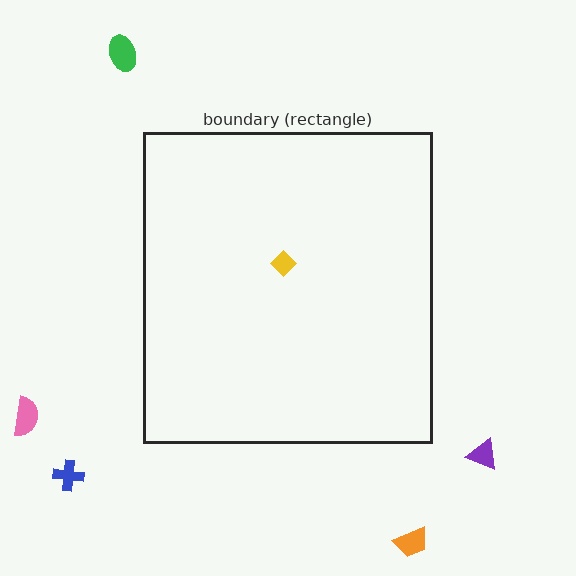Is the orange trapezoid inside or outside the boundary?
Outside.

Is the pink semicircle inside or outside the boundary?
Outside.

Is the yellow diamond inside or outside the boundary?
Inside.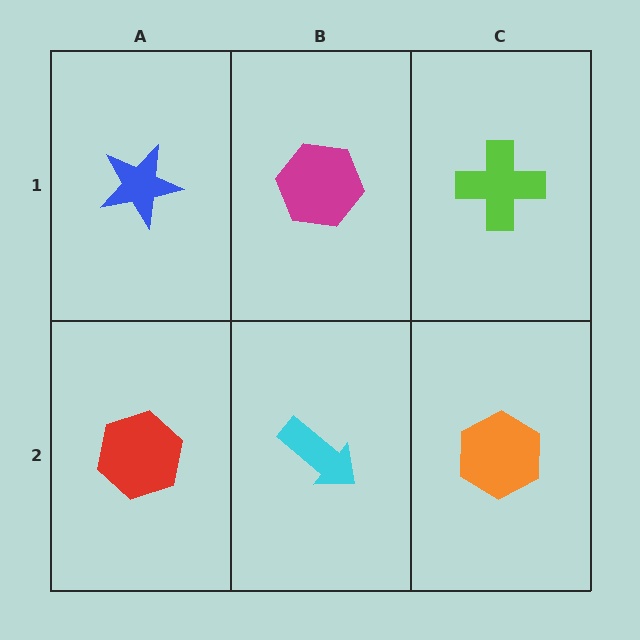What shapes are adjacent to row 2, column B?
A magenta hexagon (row 1, column B), a red hexagon (row 2, column A), an orange hexagon (row 2, column C).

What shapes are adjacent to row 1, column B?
A cyan arrow (row 2, column B), a blue star (row 1, column A), a lime cross (row 1, column C).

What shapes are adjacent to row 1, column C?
An orange hexagon (row 2, column C), a magenta hexagon (row 1, column B).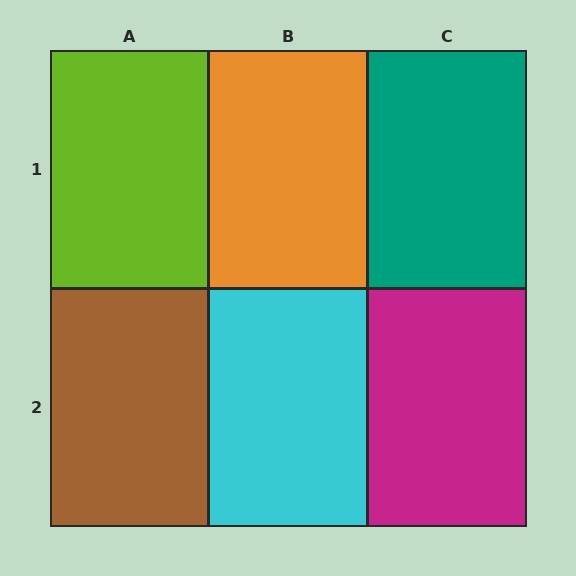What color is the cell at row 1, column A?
Lime.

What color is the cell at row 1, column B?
Orange.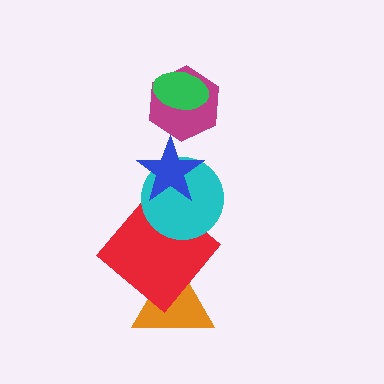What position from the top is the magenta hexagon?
The magenta hexagon is 2nd from the top.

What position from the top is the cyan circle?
The cyan circle is 4th from the top.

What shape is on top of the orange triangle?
The red diamond is on top of the orange triangle.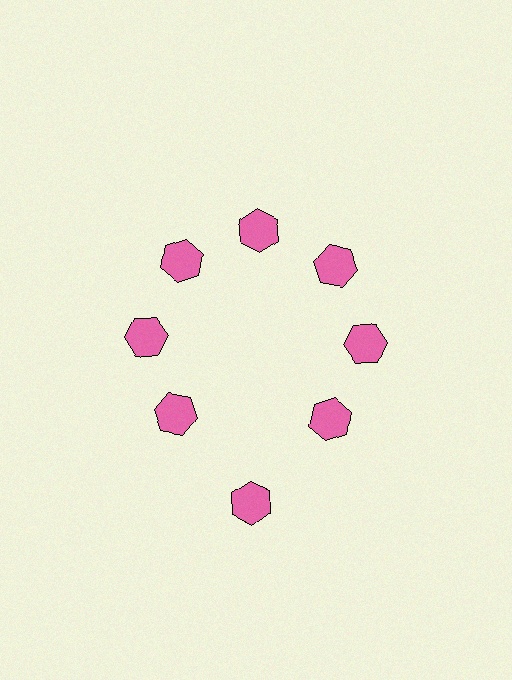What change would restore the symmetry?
The symmetry would be restored by moving it inward, back onto the ring so that all 8 hexagons sit at equal angles and equal distance from the center.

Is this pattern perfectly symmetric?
No. The 8 pink hexagons are arranged in a ring, but one element near the 6 o'clock position is pushed outward from the center, breaking the 8-fold rotational symmetry.